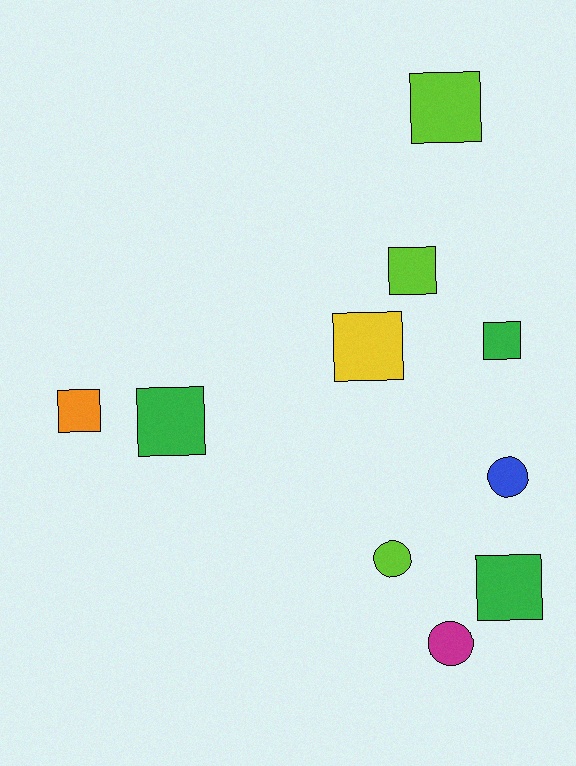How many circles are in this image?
There are 3 circles.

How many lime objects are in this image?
There are 3 lime objects.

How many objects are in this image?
There are 10 objects.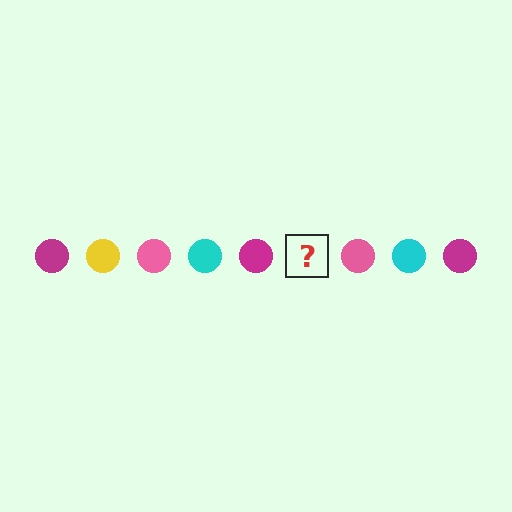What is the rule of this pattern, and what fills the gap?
The rule is that the pattern cycles through magenta, yellow, pink, cyan circles. The gap should be filled with a yellow circle.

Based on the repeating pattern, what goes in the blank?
The blank should be a yellow circle.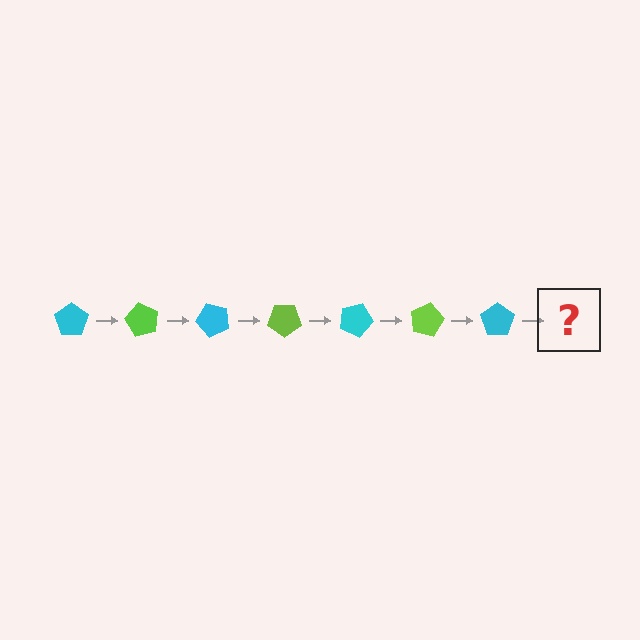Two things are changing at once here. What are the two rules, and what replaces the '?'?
The two rules are that it rotates 60 degrees each step and the color cycles through cyan and lime. The '?' should be a lime pentagon, rotated 420 degrees from the start.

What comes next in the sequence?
The next element should be a lime pentagon, rotated 420 degrees from the start.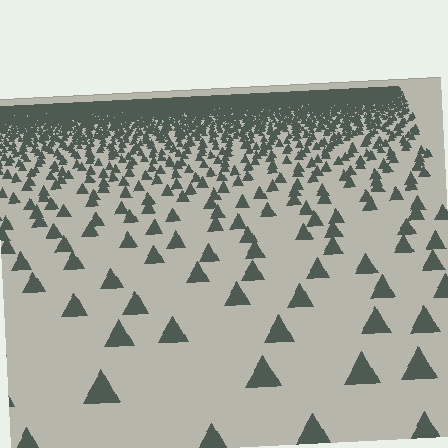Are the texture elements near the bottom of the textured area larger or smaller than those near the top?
Larger. Near the bottom, elements are closer to the viewer and appear at a bigger on-screen size.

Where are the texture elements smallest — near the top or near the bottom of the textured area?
Near the top.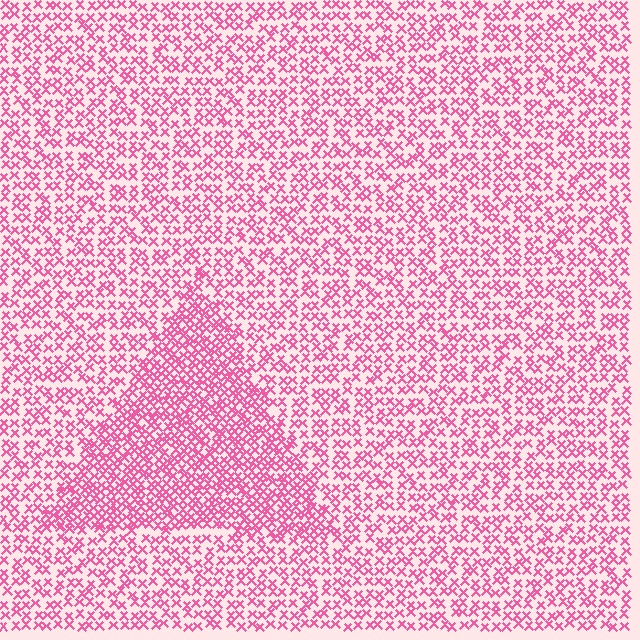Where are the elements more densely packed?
The elements are more densely packed inside the triangle boundary.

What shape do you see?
I see a triangle.